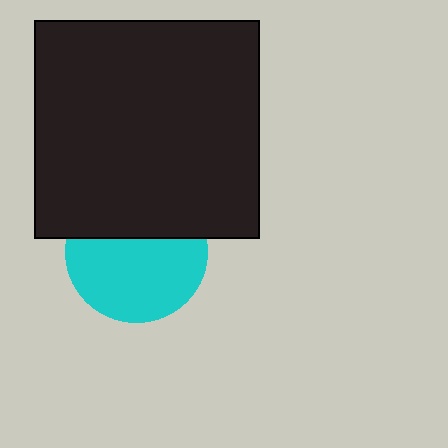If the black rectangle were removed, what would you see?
You would see the complete cyan circle.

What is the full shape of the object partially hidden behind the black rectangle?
The partially hidden object is a cyan circle.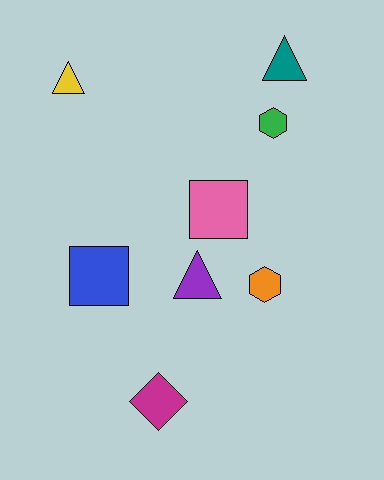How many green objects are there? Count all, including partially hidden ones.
There is 1 green object.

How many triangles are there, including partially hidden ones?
There are 3 triangles.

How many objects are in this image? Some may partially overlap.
There are 8 objects.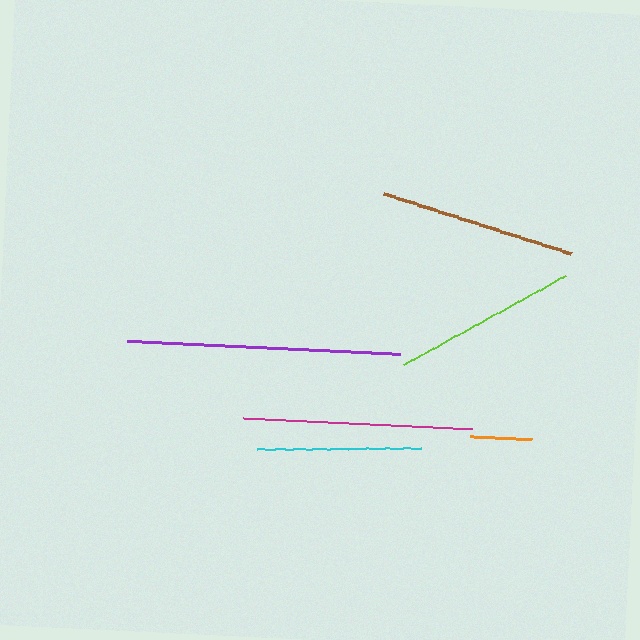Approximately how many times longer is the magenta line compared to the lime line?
The magenta line is approximately 1.2 times the length of the lime line.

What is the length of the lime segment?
The lime segment is approximately 186 pixels long.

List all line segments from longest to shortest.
From longest to shortest: purple, magenta, brown, lime, cyan, orange.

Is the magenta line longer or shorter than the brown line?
The magenta line is longer than the brown line.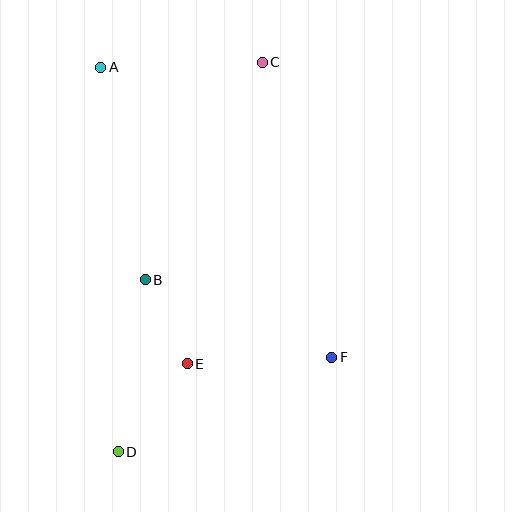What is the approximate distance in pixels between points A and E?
The distance between A and E is approximately 309 pixels.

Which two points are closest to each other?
Points B and E are closest to each other.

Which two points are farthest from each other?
Points C and D are farthest from each other.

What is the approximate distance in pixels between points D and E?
The distance between D and E is approximately 112 pixels.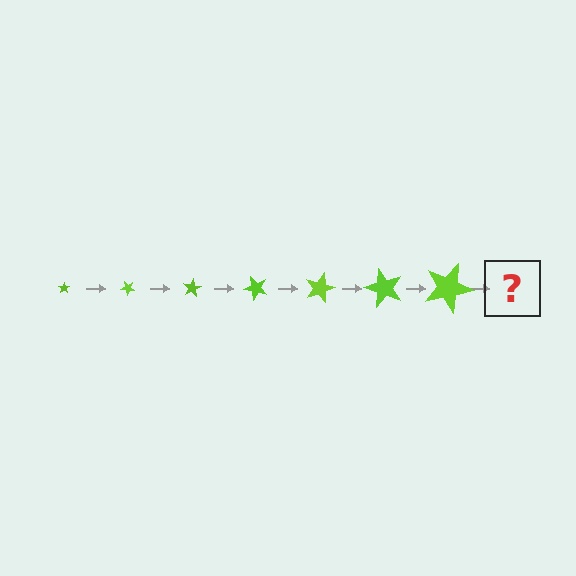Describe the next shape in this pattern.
It should be a star, larger than the previous one and rotated 280 degrees from the start.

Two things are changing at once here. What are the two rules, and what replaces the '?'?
The two rules are that the star grows larger each step and it rotates 40 degrees each step. The '?' should be a star, larger than the previous one and rotated 280 degrees from the start.